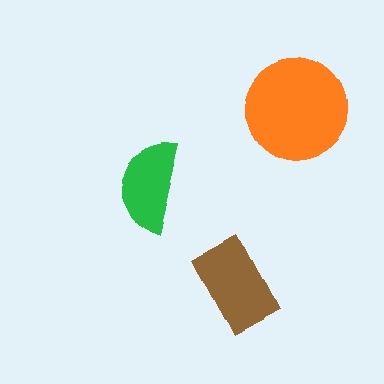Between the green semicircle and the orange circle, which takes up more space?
The orange circle.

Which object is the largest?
The orange circle.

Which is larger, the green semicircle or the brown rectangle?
The brown rectangle.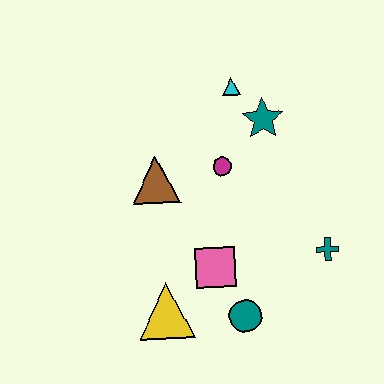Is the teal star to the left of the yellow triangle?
No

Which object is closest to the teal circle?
The pink square is closest to the teal circle.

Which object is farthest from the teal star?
The yellow triangle is farthest from the teal star.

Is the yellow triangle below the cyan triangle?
Yes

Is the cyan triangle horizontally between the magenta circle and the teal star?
Yes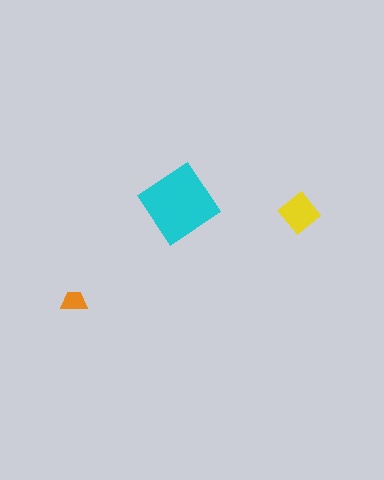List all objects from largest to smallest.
The cyan diamond, the yellow diamond, the orange trapezoid.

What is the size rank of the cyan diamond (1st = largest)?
1st.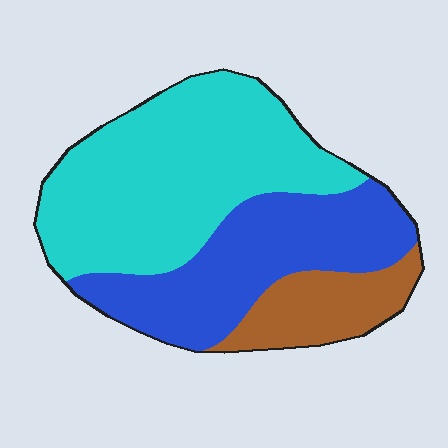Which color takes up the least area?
Brown, at roughly 15%.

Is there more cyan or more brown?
Cyan.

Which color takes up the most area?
Cyan, at roughly 50%.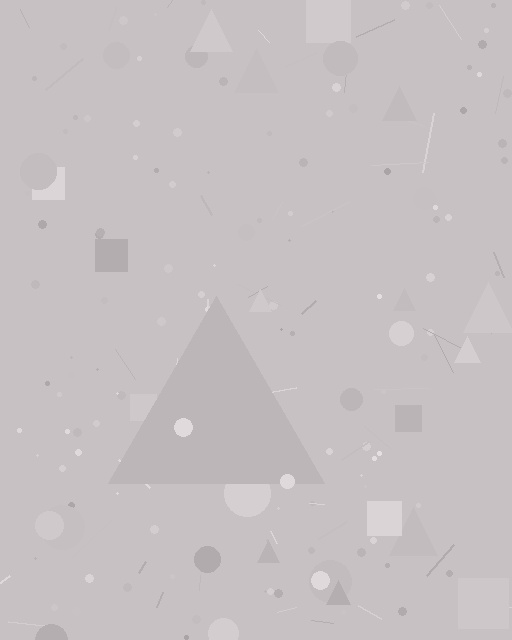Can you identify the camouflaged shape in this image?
The camouflaged shape is a triangle.